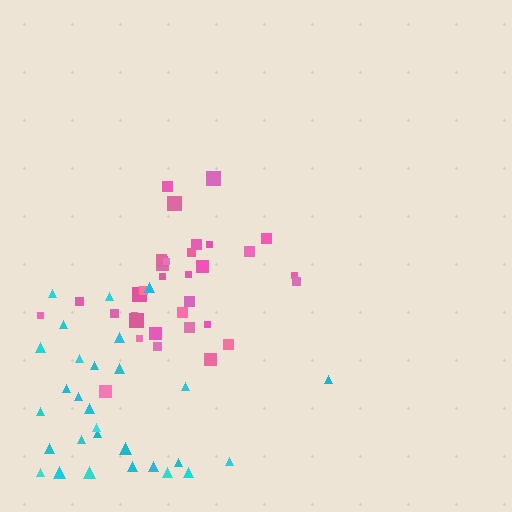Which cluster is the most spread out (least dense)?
Cyan.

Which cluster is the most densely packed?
Pink.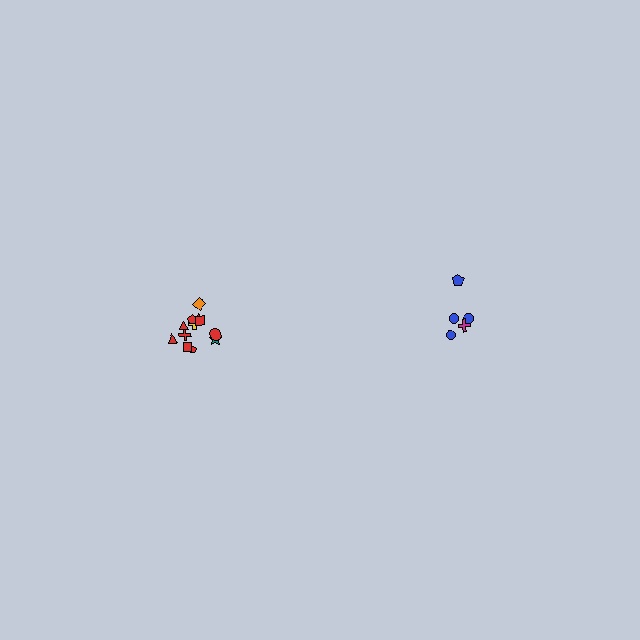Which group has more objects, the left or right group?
The left group.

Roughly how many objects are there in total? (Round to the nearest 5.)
Roughly 15 objects in total.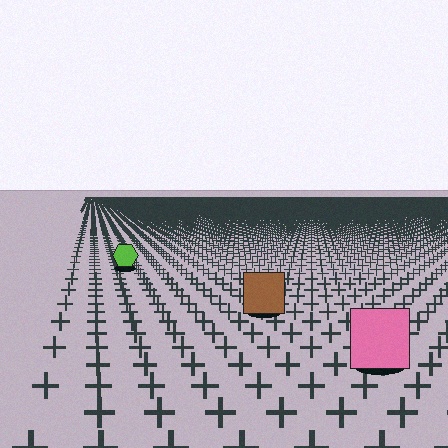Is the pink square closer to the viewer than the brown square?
Yes. The pink square is closer — you can tell from the texture gradient: the ground texture is coarser near it.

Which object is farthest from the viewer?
The lime hexagon is farthest from the viewer. It appears smaller and the ground texture around it is denser.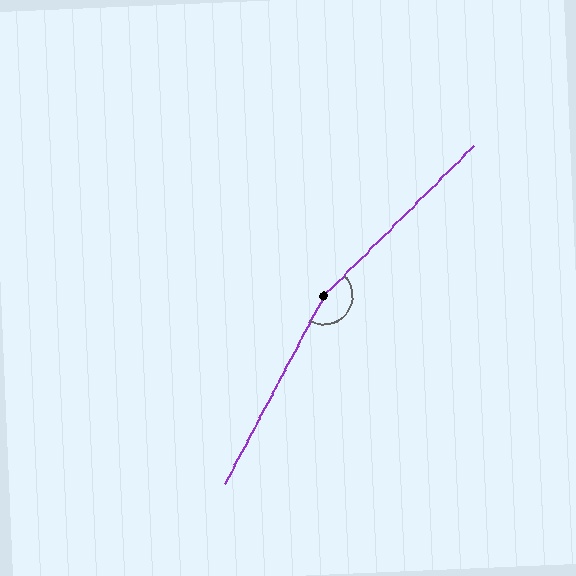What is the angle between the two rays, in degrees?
Approximately 163 degrees.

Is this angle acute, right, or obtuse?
It is obtuse.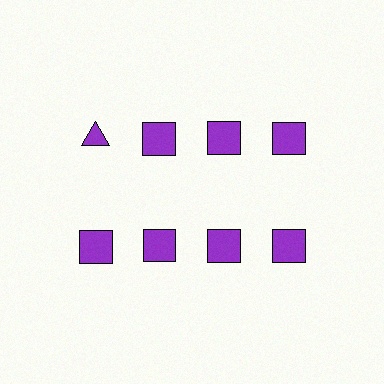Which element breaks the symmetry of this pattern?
The purple triangle in the top row, leftmost column breaks the symmetry. All other shapes are purple squares.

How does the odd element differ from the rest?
It has a different shape: triangle instead of square.